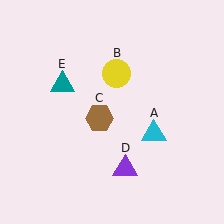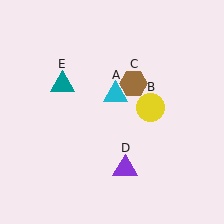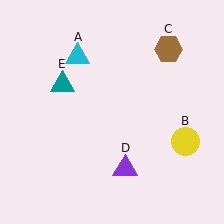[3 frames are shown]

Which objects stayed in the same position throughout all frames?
Purple triangle (object D) and teal triangle (object E) remained stationary.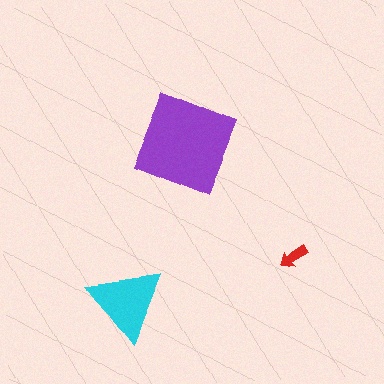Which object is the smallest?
The red arrow.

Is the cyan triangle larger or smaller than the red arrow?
Larger.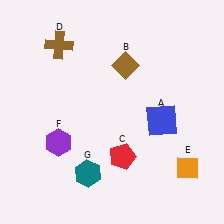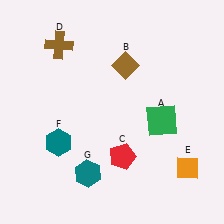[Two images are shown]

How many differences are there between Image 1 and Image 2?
There are 2 differences between the two images.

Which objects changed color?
A changed from blue to green. F changed from purple to teal.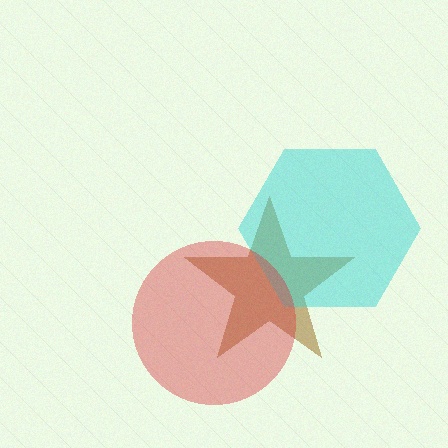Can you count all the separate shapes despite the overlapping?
Yes, there are 3 separate shapes.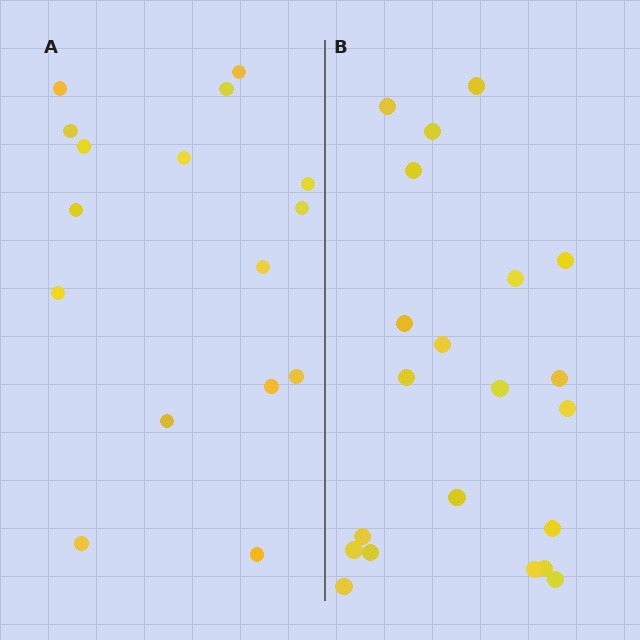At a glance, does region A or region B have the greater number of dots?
Region B (the right region) has more dots.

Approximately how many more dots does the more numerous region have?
Region B has about 5 more dots than region A.